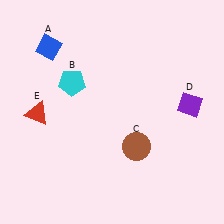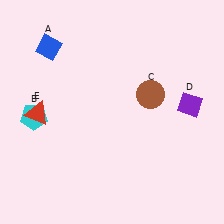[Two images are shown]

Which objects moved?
The objects that moved are: the cyan pentagon (B), the brown circle (C).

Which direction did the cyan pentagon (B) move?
The cyan pentagon (B) moved left.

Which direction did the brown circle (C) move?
The brown circle (C) moved up.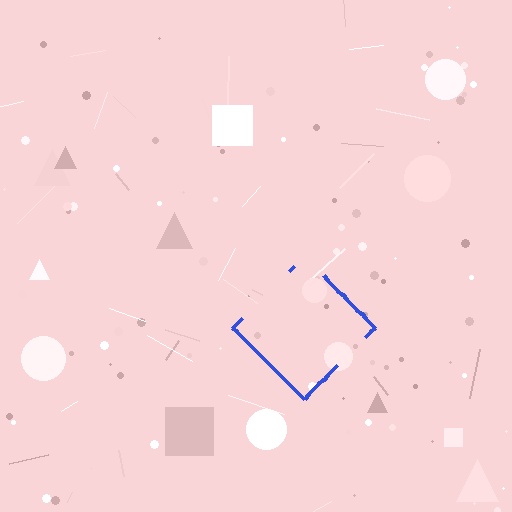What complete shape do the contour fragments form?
The contour fragments form a diamond.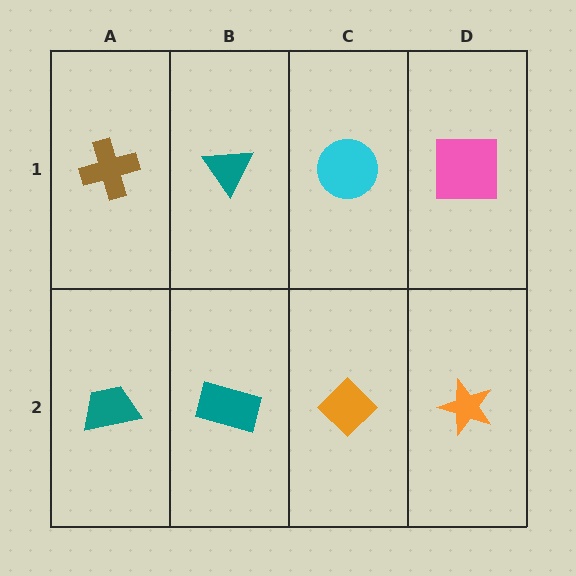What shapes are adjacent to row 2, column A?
A brown cross (row 1, column A), a teal rectangle (row 2, column B).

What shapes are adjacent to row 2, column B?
A teal triangle (row 1, column B), a teal trapezoid (row 2, column A), an orange diamond (row 2, column C).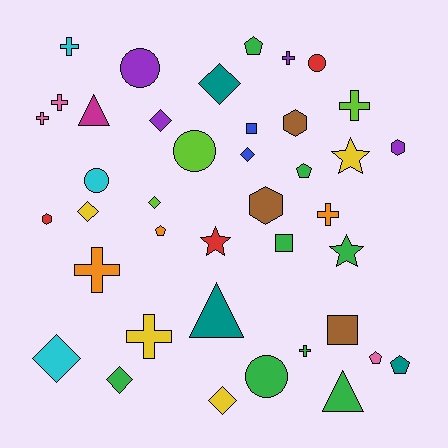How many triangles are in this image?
There are 3 triangles.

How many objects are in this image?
There are 40 objects.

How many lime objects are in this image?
There are 3 lime objects.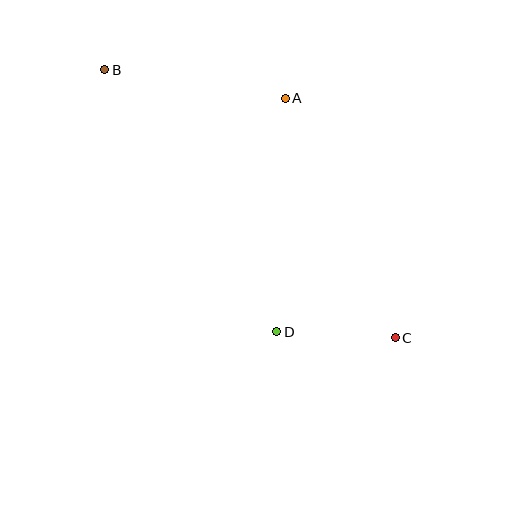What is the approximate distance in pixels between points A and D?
The distance between A and D is approximately 234 pixels.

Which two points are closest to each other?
Points C and D are closest to each other.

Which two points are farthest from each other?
Points B and C are farthest from each other.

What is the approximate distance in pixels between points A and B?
The distance between A and B is approximately 183 pixels.